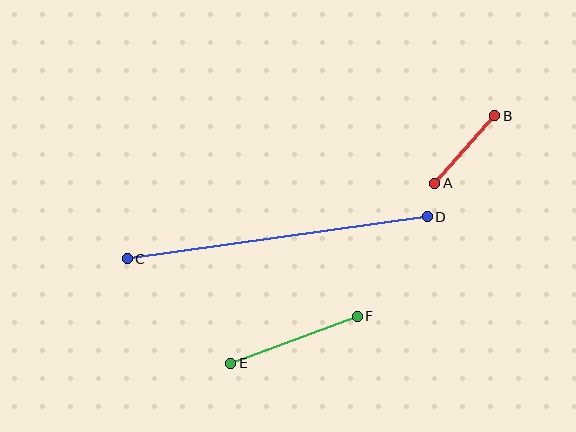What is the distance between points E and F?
The distance is approximately 135 pixels.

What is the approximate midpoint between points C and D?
The midpoint is at approximately (277, 238) pixels.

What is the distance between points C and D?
The distance is approximately 303 pixels.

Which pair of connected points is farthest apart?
Points C and D are farthest apart.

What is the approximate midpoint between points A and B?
The midpoint is at approximately (465, 150) pixels.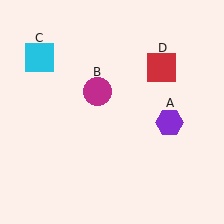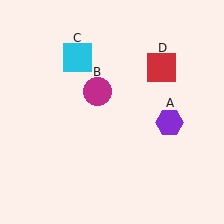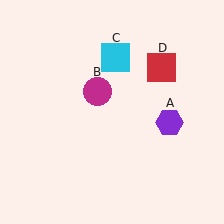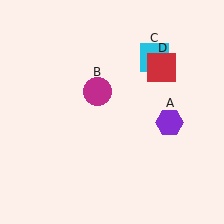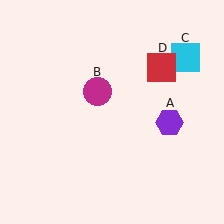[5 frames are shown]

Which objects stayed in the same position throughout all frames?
Purple hexagon (object A) and magenta circle (object B) and red square (object D) remained stationary.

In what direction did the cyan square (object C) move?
The cyan square (object C) moved right.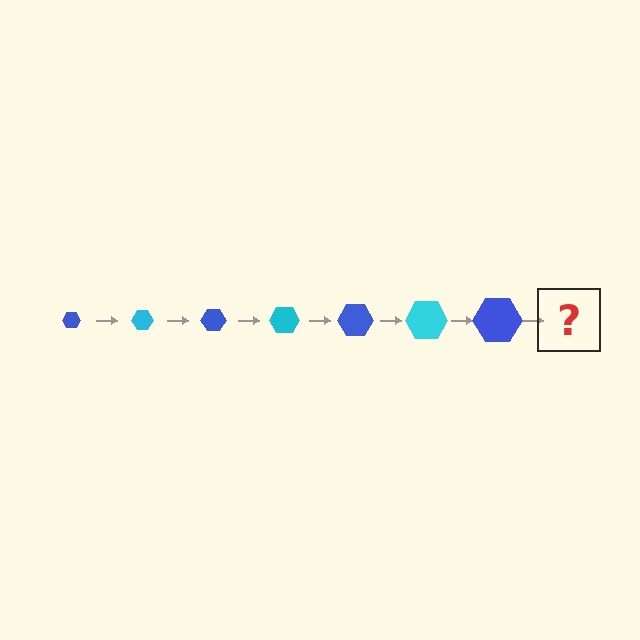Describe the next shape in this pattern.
It should be a cyan hexagon, larger than the previous one.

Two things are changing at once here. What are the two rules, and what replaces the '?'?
The two rules are that the hexagon grows larger each step and the color cycles through blue and cyan. The '?' should be a cyan hexagon, larger than the previous one.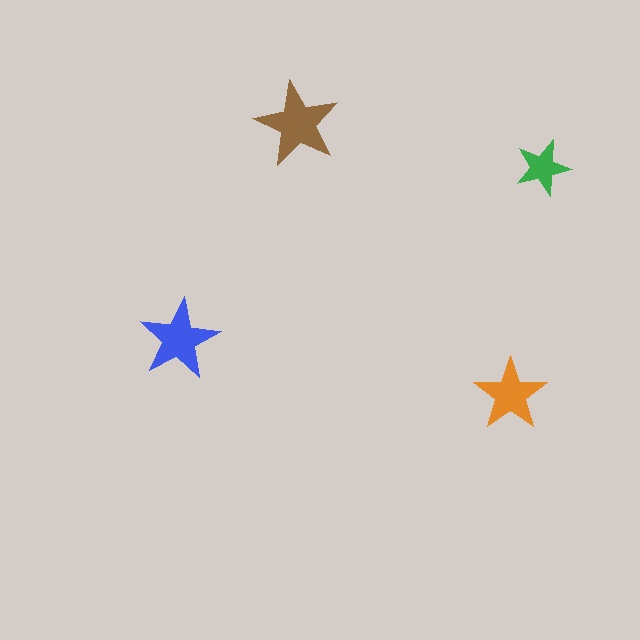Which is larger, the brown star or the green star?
The brown one.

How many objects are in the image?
There are 4 objects in the image.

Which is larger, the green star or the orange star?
The orange one.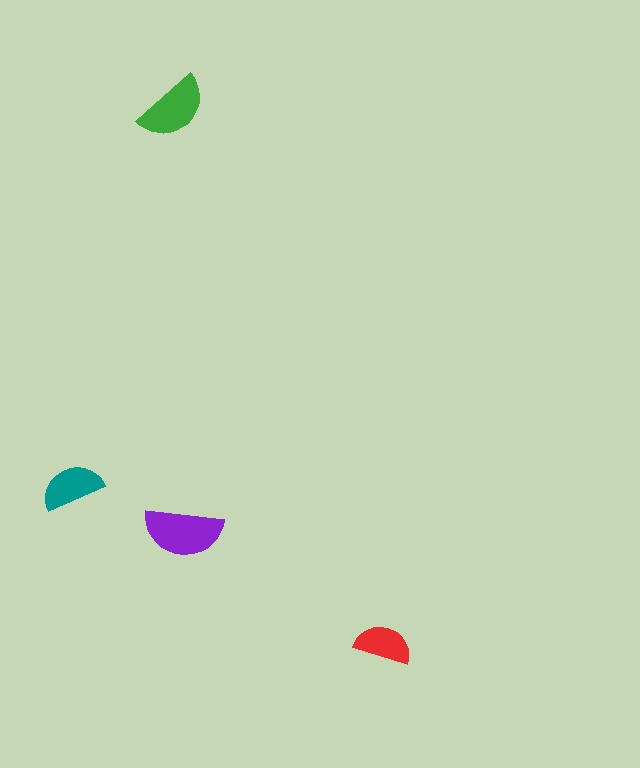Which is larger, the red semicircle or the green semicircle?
The green one.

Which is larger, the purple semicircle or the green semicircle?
The purple one.